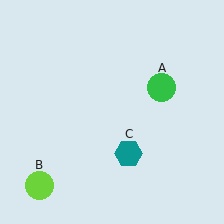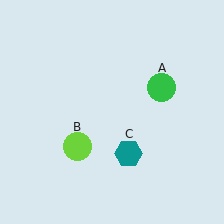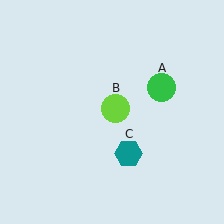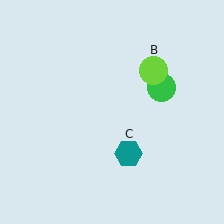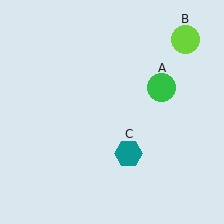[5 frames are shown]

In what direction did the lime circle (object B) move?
The lime circle (object B) moved up and to the right.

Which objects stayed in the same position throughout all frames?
Green circle (object A) and teal hexagon (object C) remained stationary.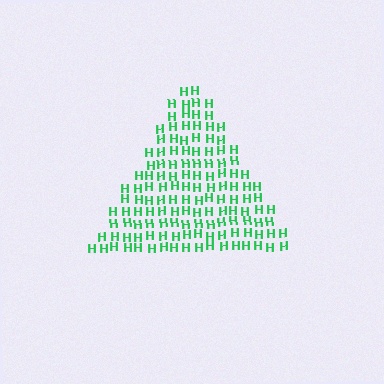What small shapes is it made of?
It is made of small letter H's.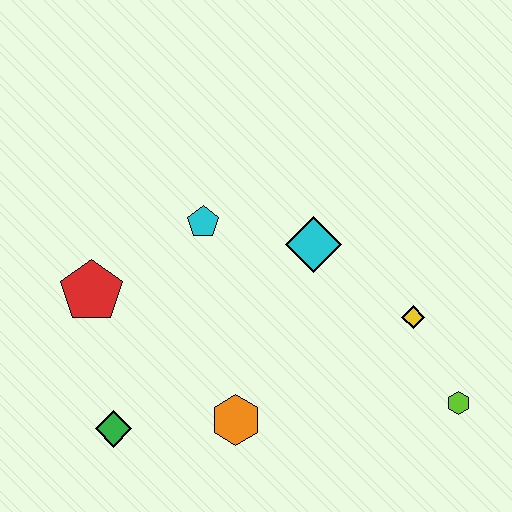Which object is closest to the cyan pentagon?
The cyan diamond is closest to the cyan pentagon.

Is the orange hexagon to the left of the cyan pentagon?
No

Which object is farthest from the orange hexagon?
The lime hexagon is farthest from the orange hexagon.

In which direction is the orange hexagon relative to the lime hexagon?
The orange hexagon is to the left of the lime hexagon.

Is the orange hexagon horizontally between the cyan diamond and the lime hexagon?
No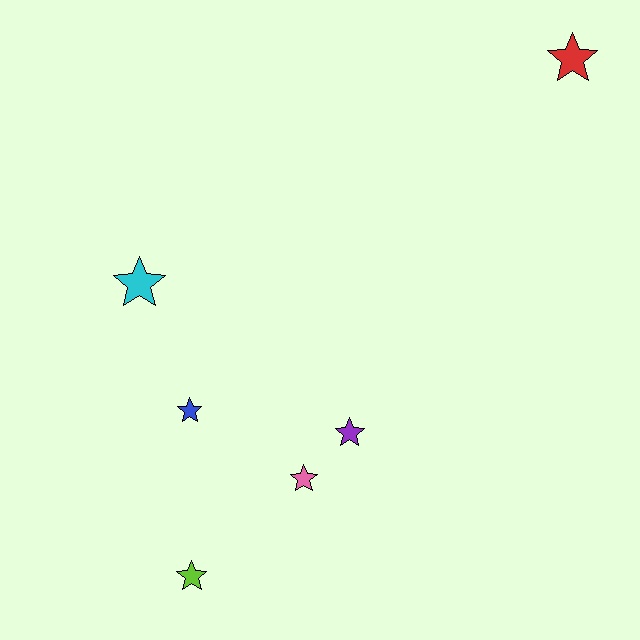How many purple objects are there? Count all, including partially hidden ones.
There is 1 purple object.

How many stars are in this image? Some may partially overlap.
There are 6 stars.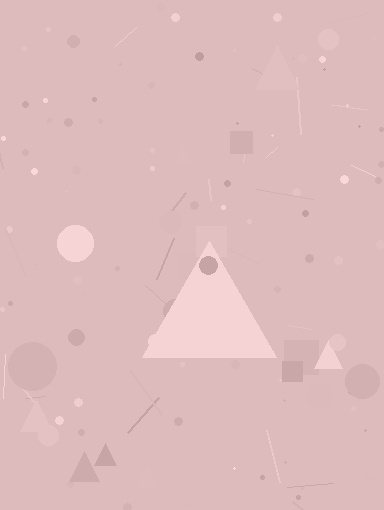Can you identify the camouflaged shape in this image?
The camouflaged shape is a triangle.